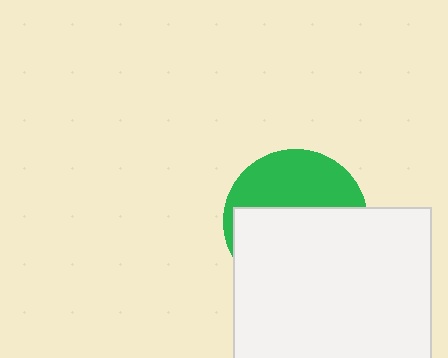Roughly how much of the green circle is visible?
A small part of it is visible (roughly 40%).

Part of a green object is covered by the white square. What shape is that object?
It is a circle.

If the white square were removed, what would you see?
You would see the complete green circle.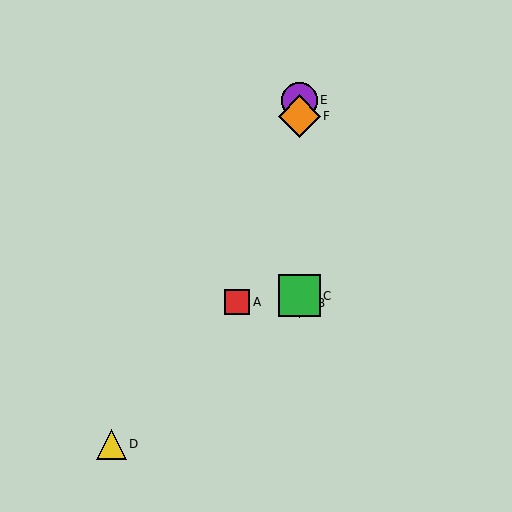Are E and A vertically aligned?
No, E is at x≈299 and A is at x≈237.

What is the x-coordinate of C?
Object C is at x≈299.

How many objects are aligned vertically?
4 objects (B, C, E, F) are aligned vertically.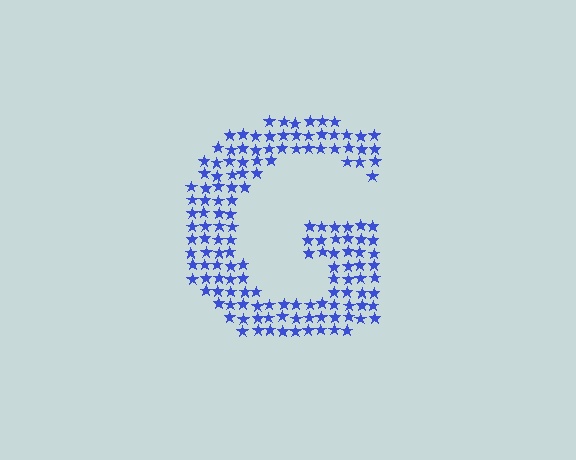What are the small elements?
The small elements are stars.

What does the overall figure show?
The overall figure shows the letter G.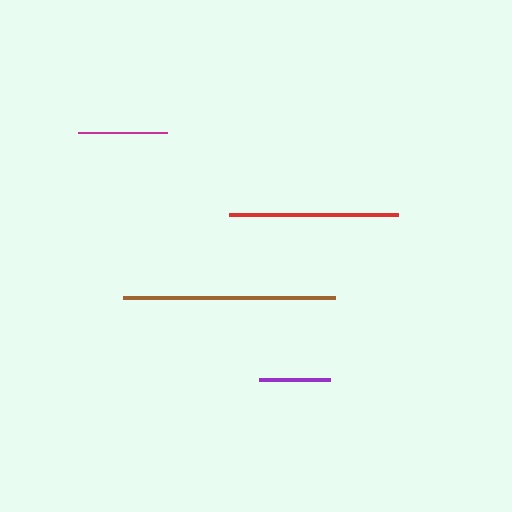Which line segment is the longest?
The brown line is the longest at approximately 212 pixels.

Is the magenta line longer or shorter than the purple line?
The magenta line is longer than the purple line.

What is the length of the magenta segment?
The magenta segment is approximately 89 pixels long.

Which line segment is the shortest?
The purple line is the shortest at approximately 71 pixels.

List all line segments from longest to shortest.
From longest to shortest: brown, red, magenta, purple.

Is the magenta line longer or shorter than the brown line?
The brown line is longer than the magenta line.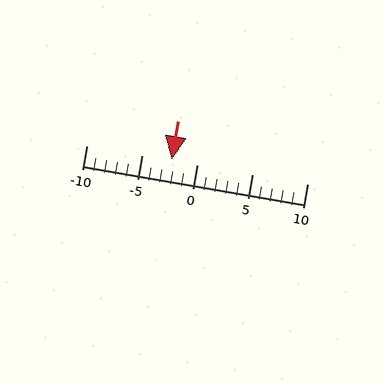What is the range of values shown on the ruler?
The ruler shows values from -10 to 10.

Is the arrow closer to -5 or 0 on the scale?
The arrow is closer to 0.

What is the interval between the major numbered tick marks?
The major tick marks are spaced 5 units apart.